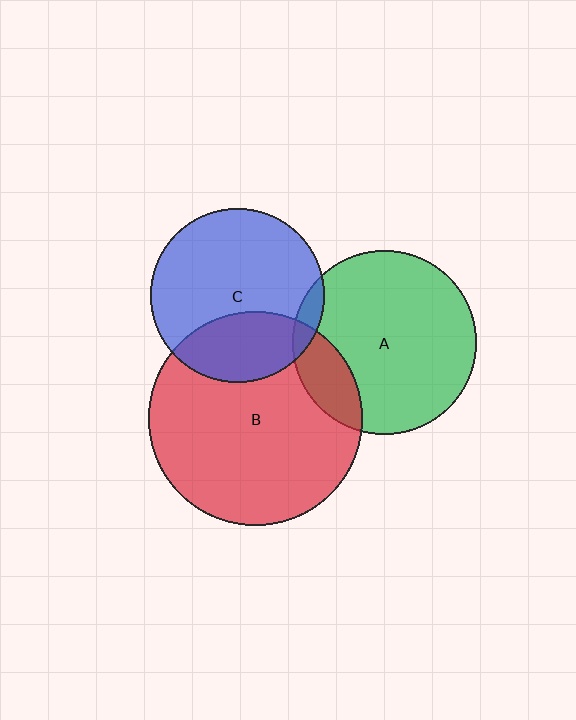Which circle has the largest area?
Circle B (red).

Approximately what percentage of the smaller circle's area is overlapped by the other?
Approximately 5%.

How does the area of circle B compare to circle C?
Approximately 1.5 times.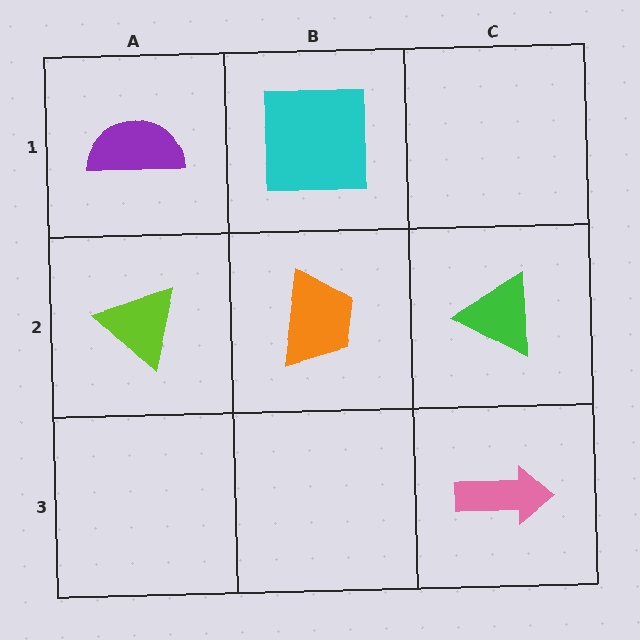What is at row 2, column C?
A green triangle.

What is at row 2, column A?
A lime triangle.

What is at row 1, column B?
A cyan square.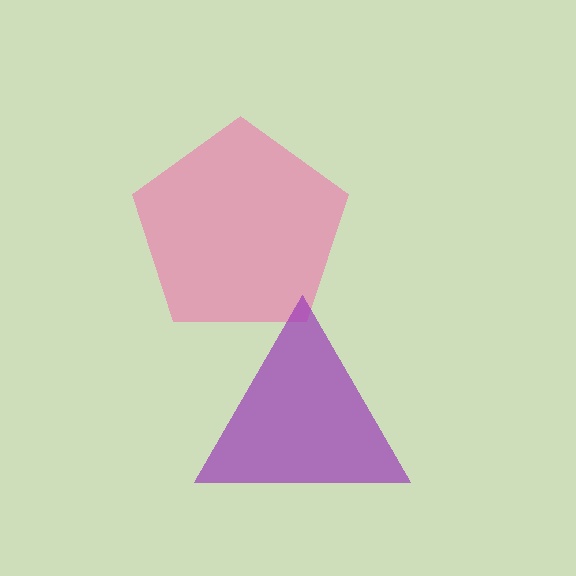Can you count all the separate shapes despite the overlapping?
Yes, there are 2 separate shapes.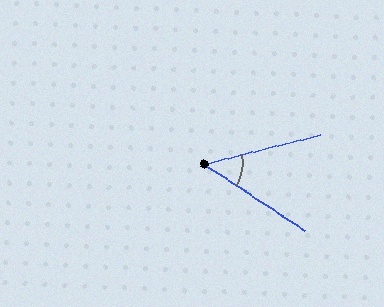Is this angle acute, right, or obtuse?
It is acute.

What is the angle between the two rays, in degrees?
Approximately 48 degrees.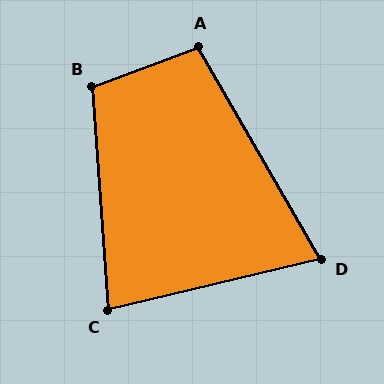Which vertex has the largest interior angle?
B, at approximately 106 degrees.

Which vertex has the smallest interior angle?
D, at approximately 74 degrees.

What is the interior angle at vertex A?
Approximately 99 degrees (obtuse).